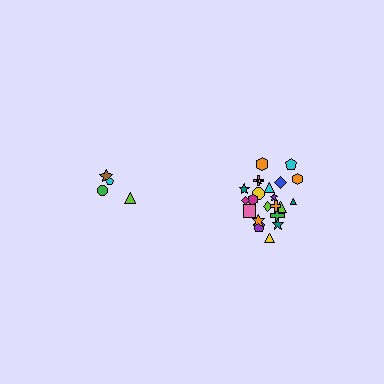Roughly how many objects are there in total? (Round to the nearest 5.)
Roughly 25 objects in total.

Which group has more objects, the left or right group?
The right group.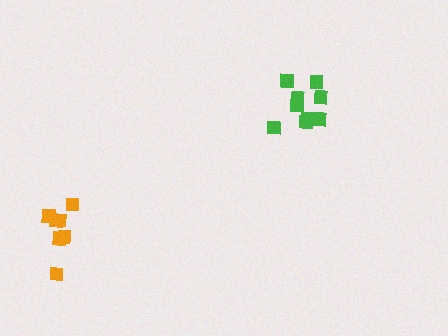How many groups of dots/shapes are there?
There are 2 groups.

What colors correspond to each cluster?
The clusters are colored: green, orange.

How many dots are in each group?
Group 1: 9 dots, Group 2: 7 dots (16 total).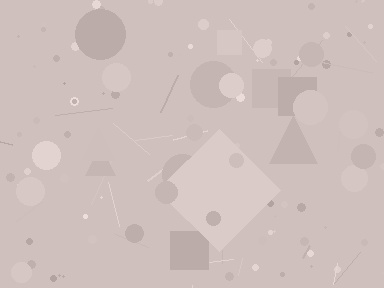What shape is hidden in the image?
A diamond is hidden in the image.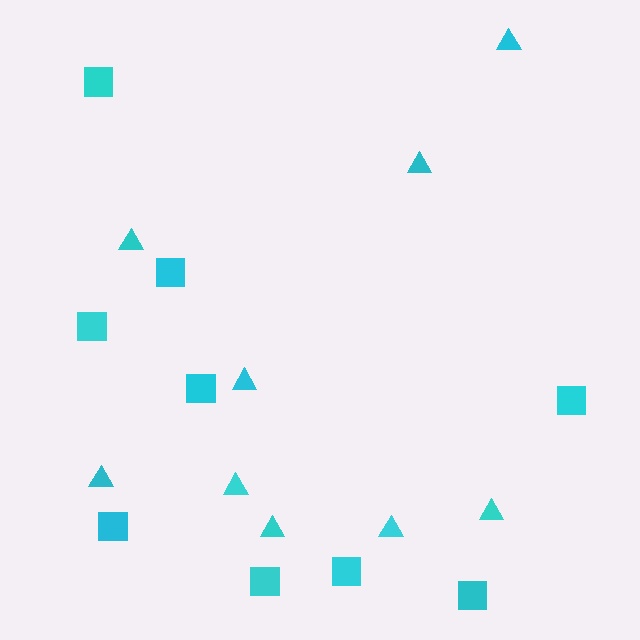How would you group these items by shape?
There are 2 groups: one group of squares (9) and one group of triangles (9).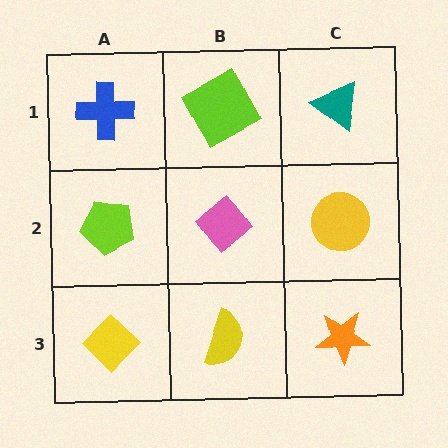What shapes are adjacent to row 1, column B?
A pink diamond (row 2, column B), a blue cross (row 1, column A), a teal triangle (row 1, column C).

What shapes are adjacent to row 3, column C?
A yellow circle (row 2, column C), a yellow semicircle (row 3, column B).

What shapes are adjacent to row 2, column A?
A blue cross (row 1, column A), a yellow diamond (row 3, column A), a pink diamond (row 2, column B).